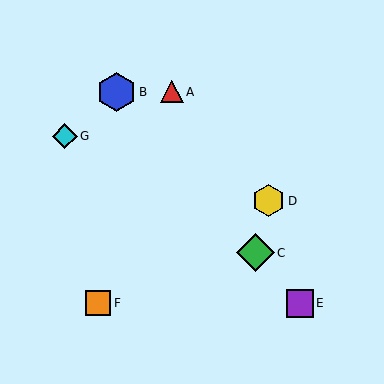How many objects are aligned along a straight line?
3 objects (B, C, E) are aligned along a straight line.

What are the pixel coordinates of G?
Object G is at (65, 136).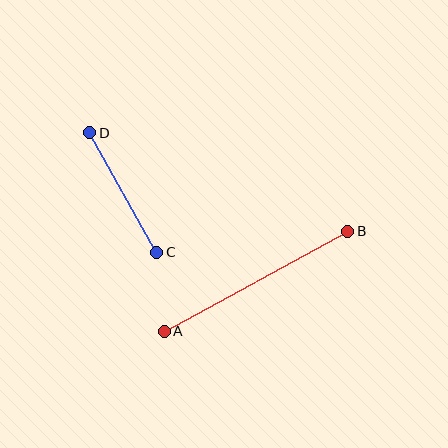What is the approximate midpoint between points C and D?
The midpoint is at approximately (123, 192) pixels.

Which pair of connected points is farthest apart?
Points A and B are farthest apart.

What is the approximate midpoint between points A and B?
The midpoint is at approximately (256, 281) pixels.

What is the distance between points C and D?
The distance is approximately 137 pixels.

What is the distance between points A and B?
The distance is approximately 209 pixels.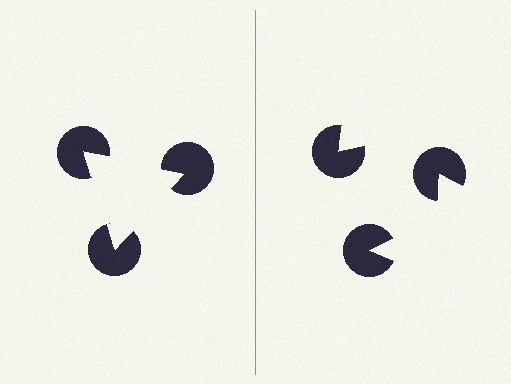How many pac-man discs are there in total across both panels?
6 — 3 on each side.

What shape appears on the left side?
An illusory triangle.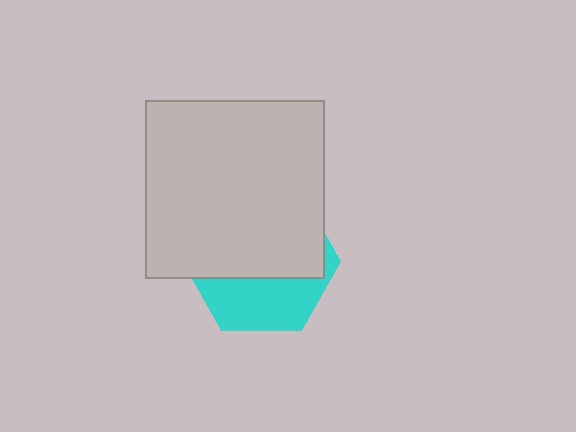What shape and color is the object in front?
The object in front is a light gray square.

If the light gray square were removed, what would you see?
You would see the complete cyan hexagon.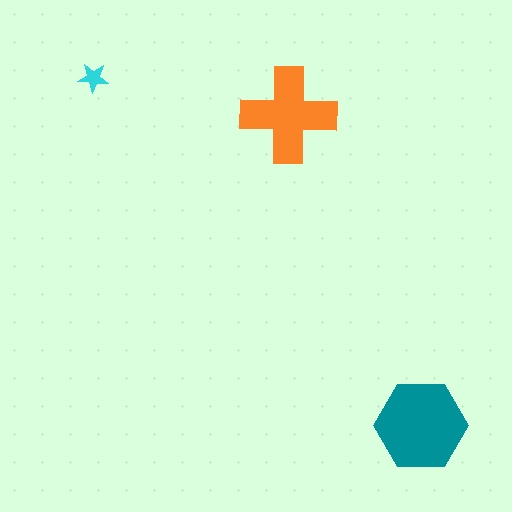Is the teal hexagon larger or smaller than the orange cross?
Larger.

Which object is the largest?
The teal hexagon.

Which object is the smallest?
The cyan star.